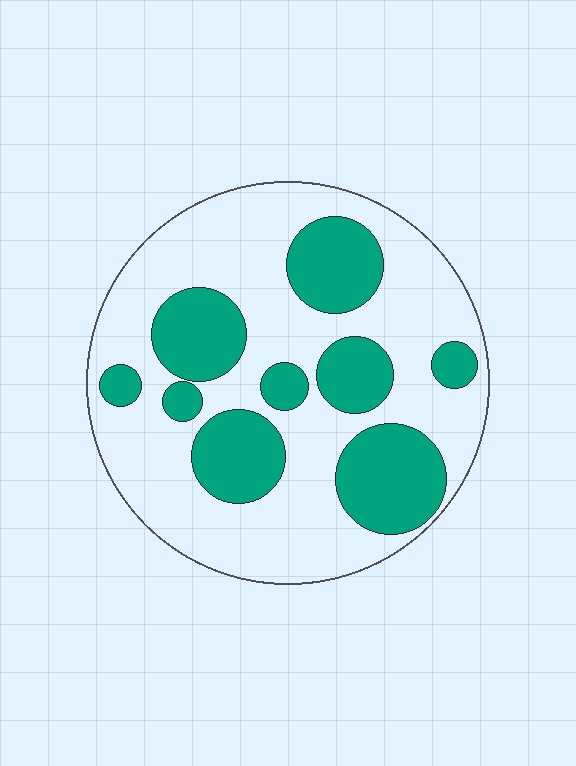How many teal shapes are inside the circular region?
9.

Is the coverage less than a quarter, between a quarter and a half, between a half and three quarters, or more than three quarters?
Between a quarter and a half.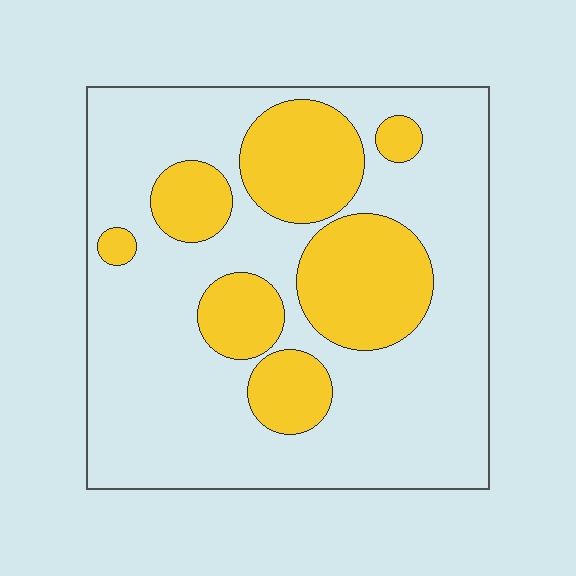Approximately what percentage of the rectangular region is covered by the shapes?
Approximately 30%.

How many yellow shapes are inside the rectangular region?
7.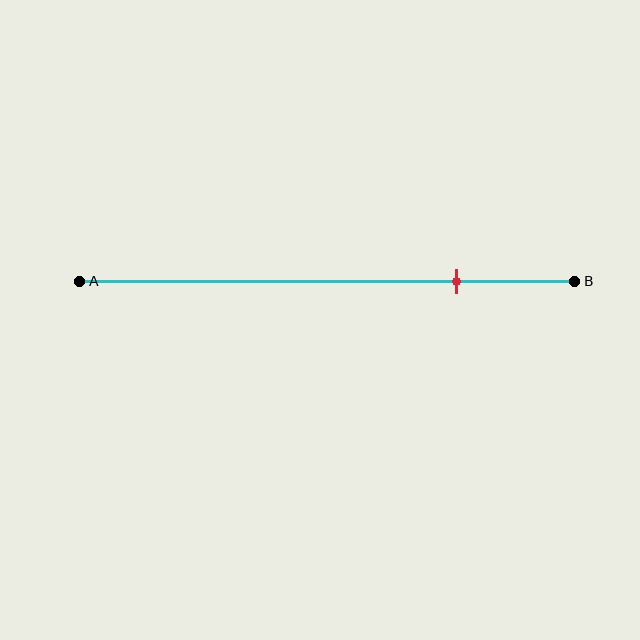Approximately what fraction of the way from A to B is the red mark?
The red mark is approximately 75% of the way from A to B.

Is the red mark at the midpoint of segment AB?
No, the mark is at about 75% from A, not at the 50% midpoint.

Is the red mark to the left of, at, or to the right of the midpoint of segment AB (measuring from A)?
The red mark is to the right of the midpoint of segment AB.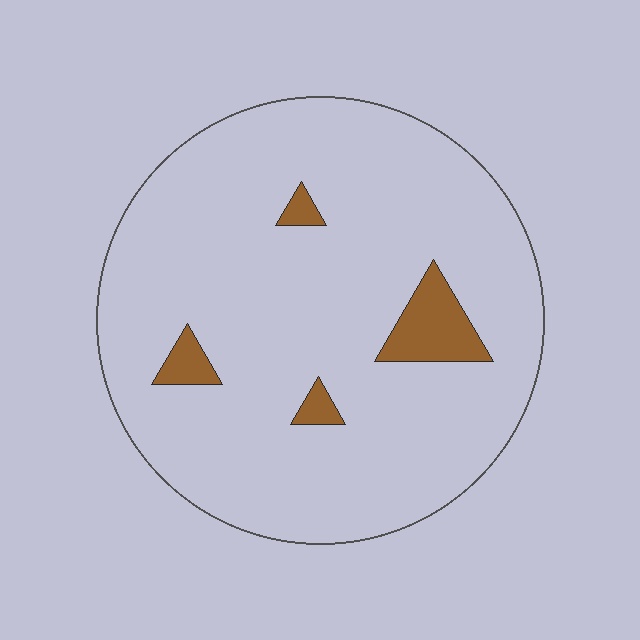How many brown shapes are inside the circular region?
4.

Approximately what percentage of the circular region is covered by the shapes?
Approximately 5%.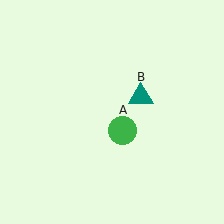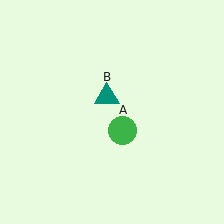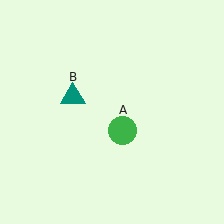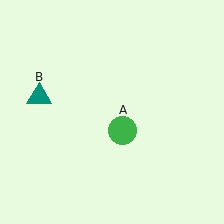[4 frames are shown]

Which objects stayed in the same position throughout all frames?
Green circle (object A) remained stationary.